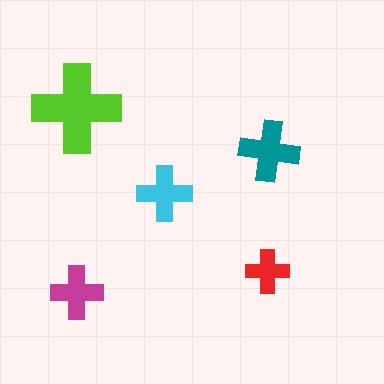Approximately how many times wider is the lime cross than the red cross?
About 2 times wider.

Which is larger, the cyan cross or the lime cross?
The lime one.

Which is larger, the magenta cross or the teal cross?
The teal one.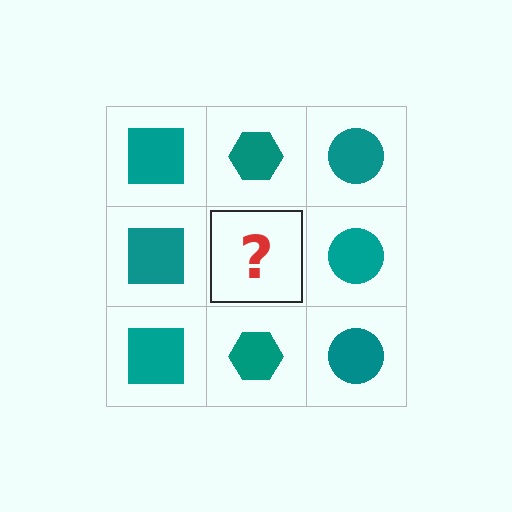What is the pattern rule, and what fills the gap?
The rule is that each column has a consistent shape. The gap should be filled with a teal hexagon.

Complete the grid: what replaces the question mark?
The question mark should be replaced with a teal hexagon.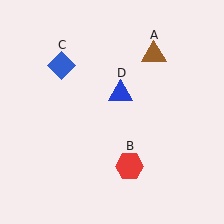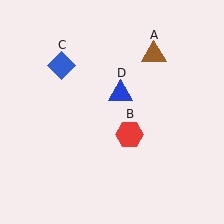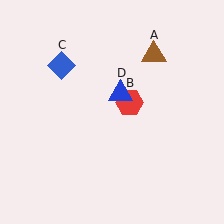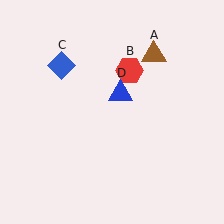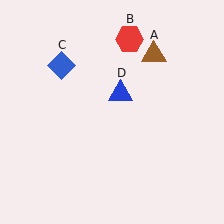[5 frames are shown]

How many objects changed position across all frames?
1 object changed position: red hexagon (object B).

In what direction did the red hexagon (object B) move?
The red hexagon (object B) moved up.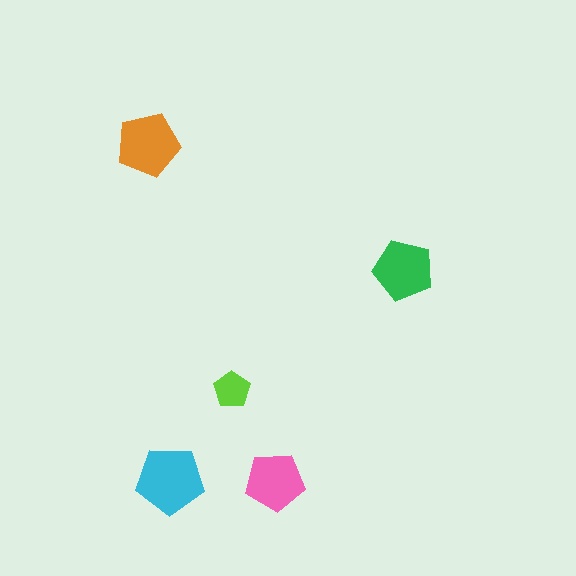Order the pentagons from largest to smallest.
the cyan one, the orange one, the green one, the pink one, the lime one.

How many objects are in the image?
There are 5 objects in the image.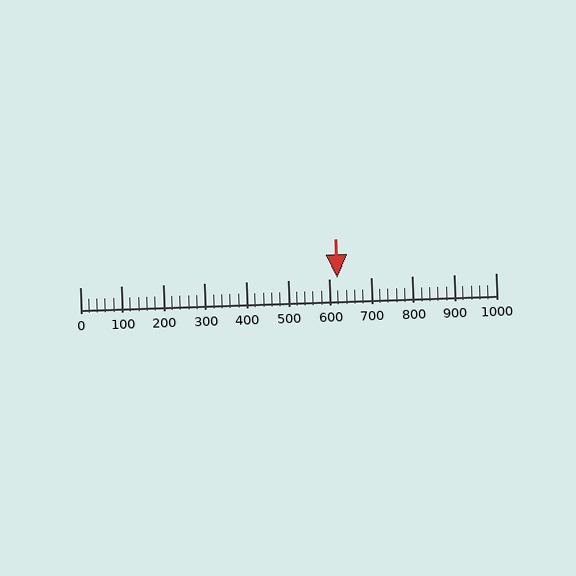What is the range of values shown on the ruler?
The ruler shows values from 0 to 1000.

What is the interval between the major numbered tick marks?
The major tick marks are spaced 100 units apart.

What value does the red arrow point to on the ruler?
The red arrow points to approximately 620.